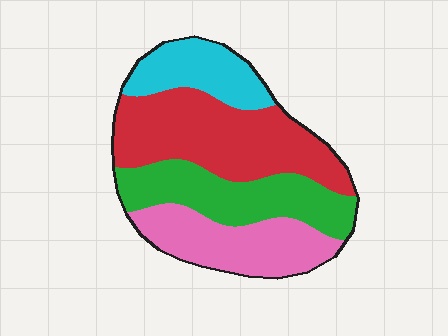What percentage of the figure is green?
Green covers roughly 25% of the figure.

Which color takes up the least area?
Cyan, at roughly 15%.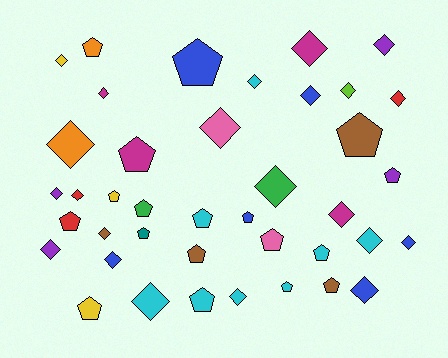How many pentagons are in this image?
There are 18 pentagons.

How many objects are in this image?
There are 40 objects.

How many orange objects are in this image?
There are 2 orange objects.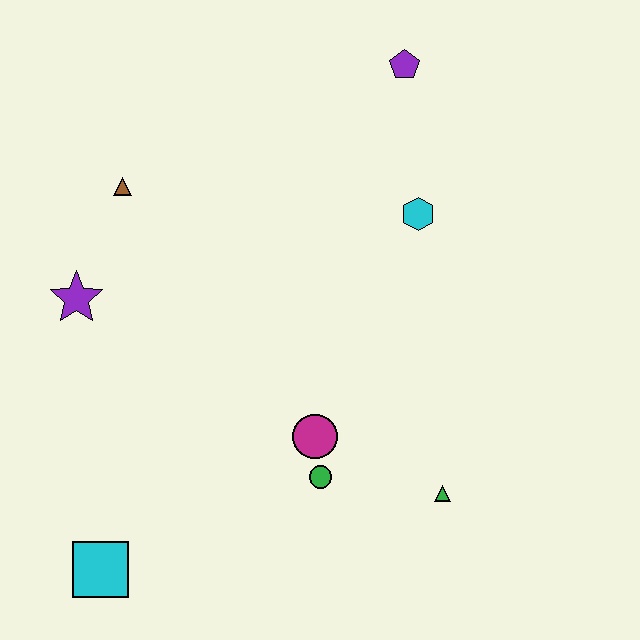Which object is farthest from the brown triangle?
The green triangle is farthest from the brown triangle.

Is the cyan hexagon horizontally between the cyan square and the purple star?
No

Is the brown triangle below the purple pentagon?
Yes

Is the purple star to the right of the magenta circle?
No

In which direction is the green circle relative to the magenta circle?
The green circle is below the magenta circle.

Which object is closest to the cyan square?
The green circle is closest to the cyan square.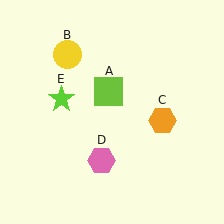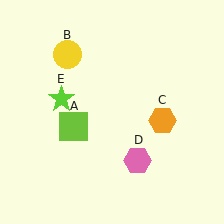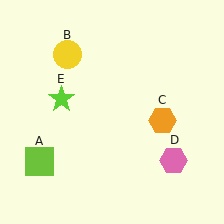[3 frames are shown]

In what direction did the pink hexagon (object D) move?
The pink hexagon (object D) moved right.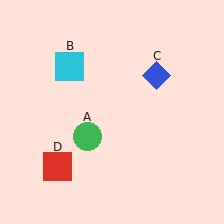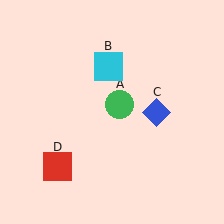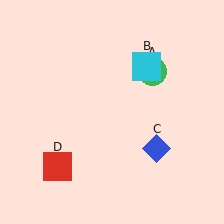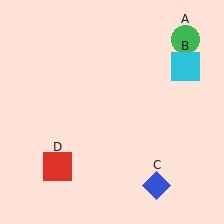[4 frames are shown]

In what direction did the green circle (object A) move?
The green circle (object A) moved up and to the right.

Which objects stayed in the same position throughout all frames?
Red square (object D) remained stationary.